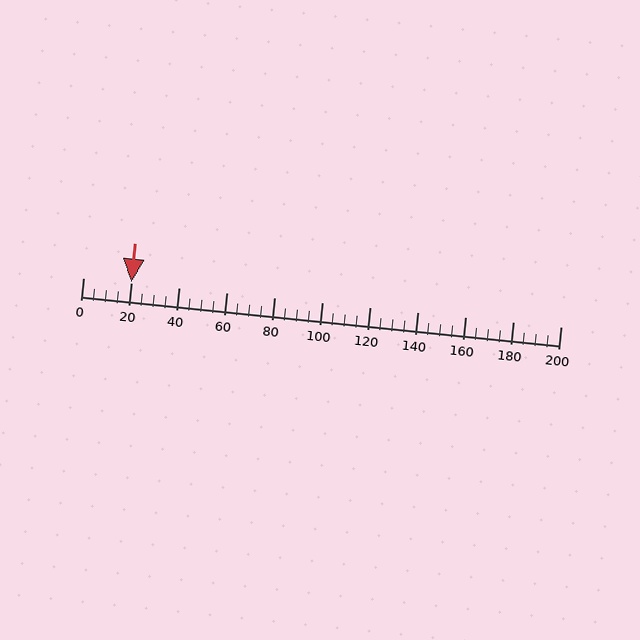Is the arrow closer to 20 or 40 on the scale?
The arrow is closer to 20.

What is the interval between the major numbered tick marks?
The major tick marks are spaced 20 units apart.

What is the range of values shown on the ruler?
The ruler shows values from 0 to 200.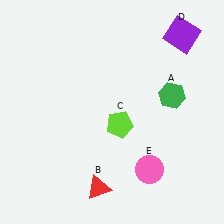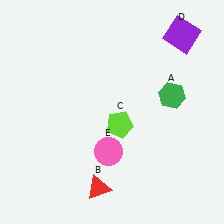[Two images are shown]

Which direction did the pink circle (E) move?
The pink circle (E) moved left.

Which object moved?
The pink circle (E) moved left.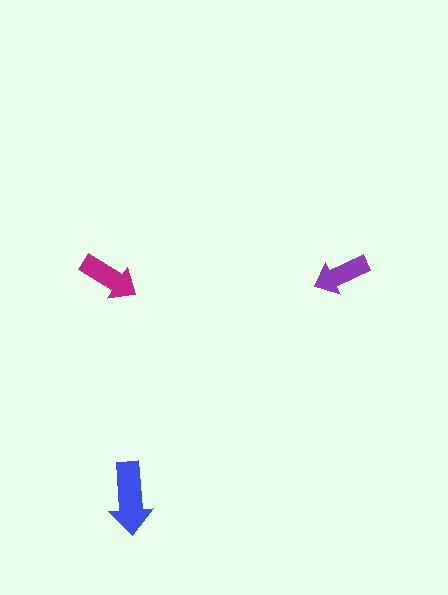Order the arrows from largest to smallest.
the blue one, the magenta one, the purple one.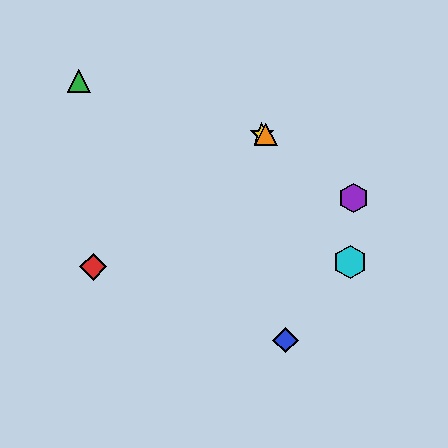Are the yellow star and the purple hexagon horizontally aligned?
No, the yellow star is at y≈134 and the purple hexagon is at y≈198.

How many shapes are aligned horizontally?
2 shapes (the yellow star, the orange triangle) are aligned horizontally.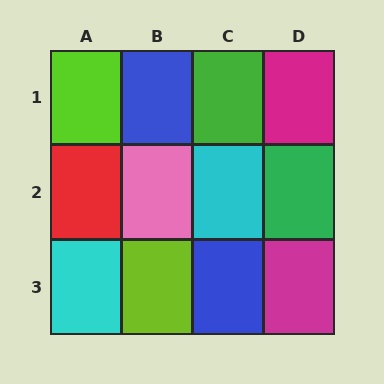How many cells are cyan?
2 cells are cyan.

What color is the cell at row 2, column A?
Red.